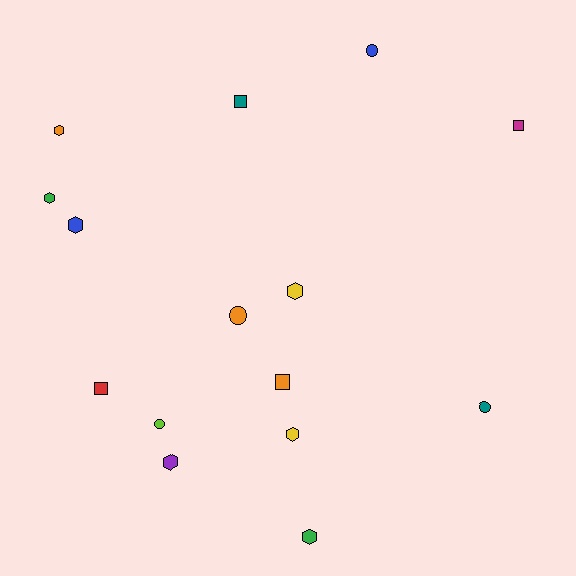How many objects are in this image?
There are 15 objects.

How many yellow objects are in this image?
There are 2 yellow objects.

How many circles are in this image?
There are 4 circles.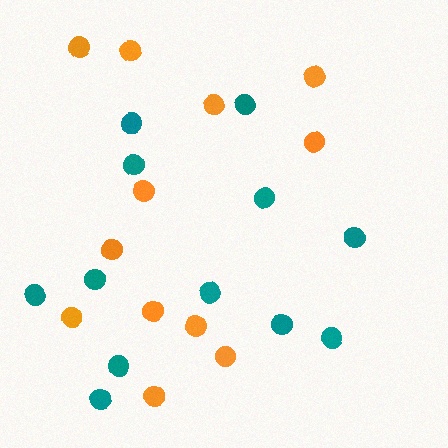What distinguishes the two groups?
There are 2 groups: one group of teal circles (12) and one group of orange circles (12).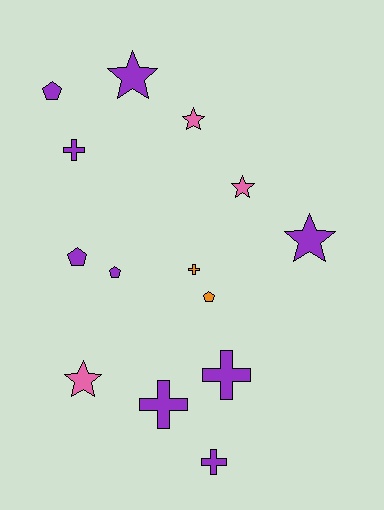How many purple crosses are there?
There are 4 purple crosses.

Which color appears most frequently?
Purple, with 9 objects.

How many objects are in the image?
There are 14 objects.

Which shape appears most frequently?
Cross, with 5 objects.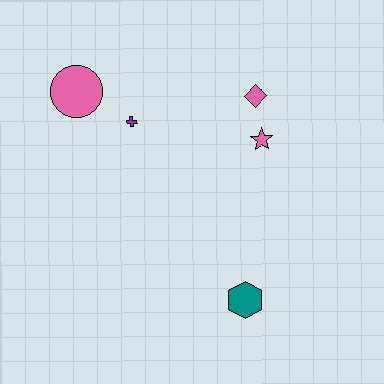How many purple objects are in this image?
There is 1 purple object.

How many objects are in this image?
There are 5 objects.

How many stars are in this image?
There is 1 star.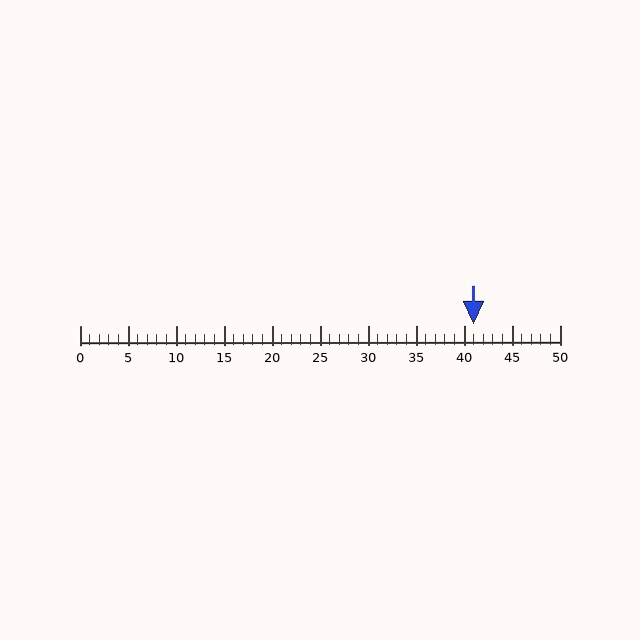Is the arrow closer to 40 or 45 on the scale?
The arrow is closer to 40.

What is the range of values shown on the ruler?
The ruler shows values from 0 to 50.